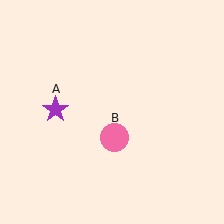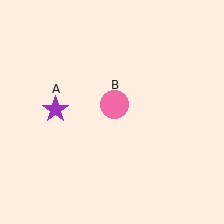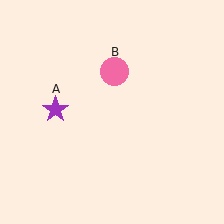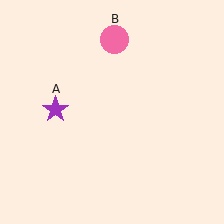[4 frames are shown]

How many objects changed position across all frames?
1 object changed position: pink circle (object B).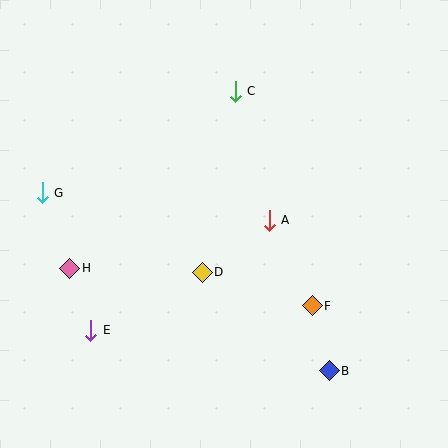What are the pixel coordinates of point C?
Point C is at (235, 91).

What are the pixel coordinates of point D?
Point D is at (202, 272).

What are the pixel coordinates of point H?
Point H is at (70, 268).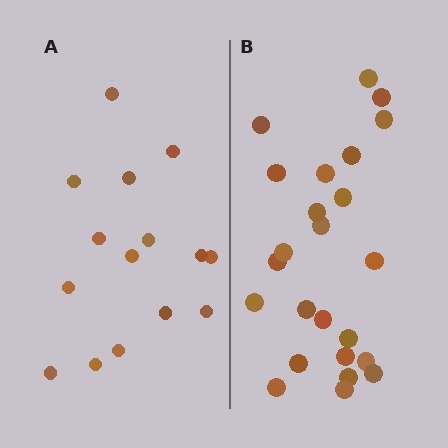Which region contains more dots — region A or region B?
Region B (the right region) has more dots.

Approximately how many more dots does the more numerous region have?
Region B has roughly 8 or so more dots than region A.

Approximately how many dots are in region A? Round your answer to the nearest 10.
About 20 dots. (The exact count is 15, which rounds to 20.)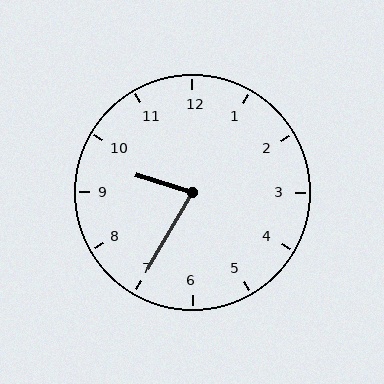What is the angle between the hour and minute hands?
Approximately 78 degrees.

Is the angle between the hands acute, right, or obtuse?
It is acute.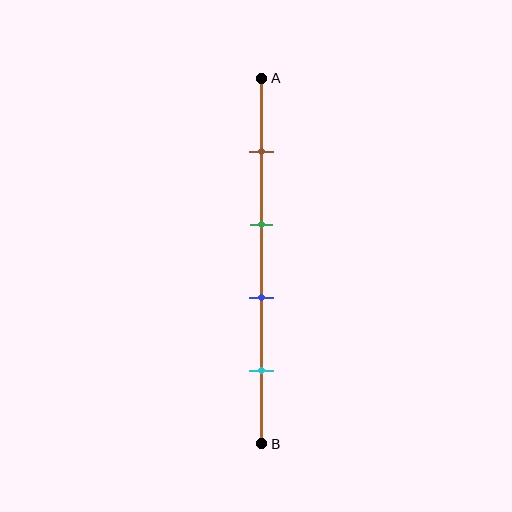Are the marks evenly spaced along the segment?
Yes, the marks are approximately evenly spaced.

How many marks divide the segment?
There are 4 marks dividing the segment.